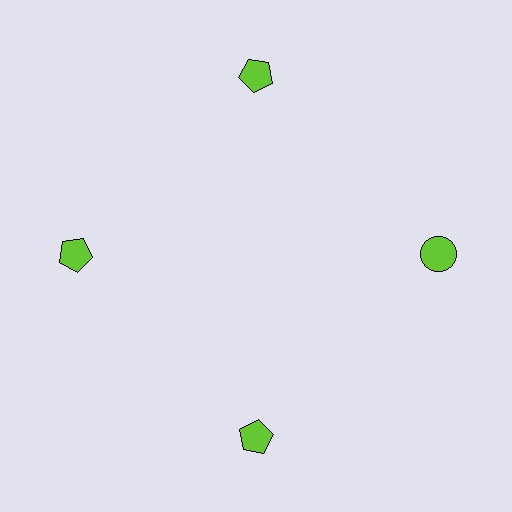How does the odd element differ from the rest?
It has a different shape: circle instead of pentagon.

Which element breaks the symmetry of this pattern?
The lime circle at roughly the 3 o'clock position breaks the symmetry. All other shapes are lime pentagons.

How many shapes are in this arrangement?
There are 4 shapes arranged in a ring pattern.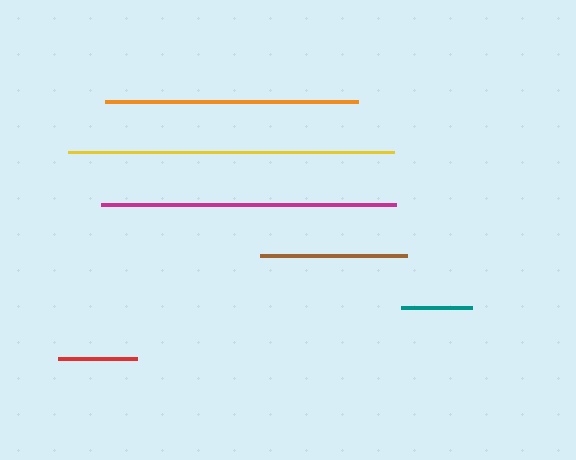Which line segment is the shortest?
The teal line is the shortest at approximately 70 pixels.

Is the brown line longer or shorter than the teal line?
The brown line is longer than the teal line.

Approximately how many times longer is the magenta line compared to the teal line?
The magenta line is approximately 4.2 times the length of the teal line.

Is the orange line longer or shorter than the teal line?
The orange line is longer than the teal line.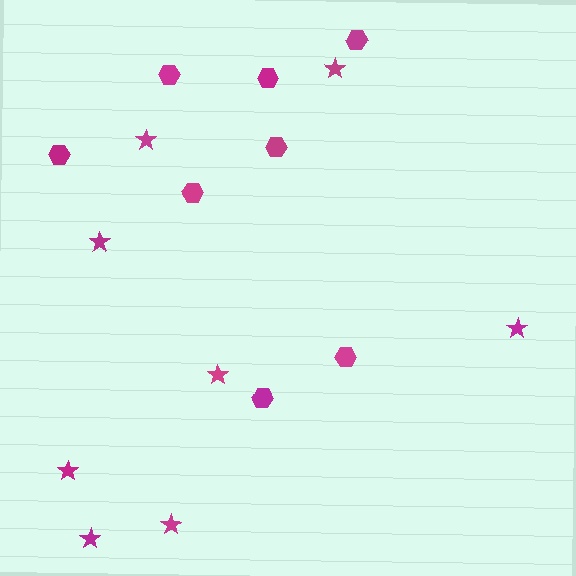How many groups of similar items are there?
There are 2 groups: one group of stars (8) and one group of hexagons (8).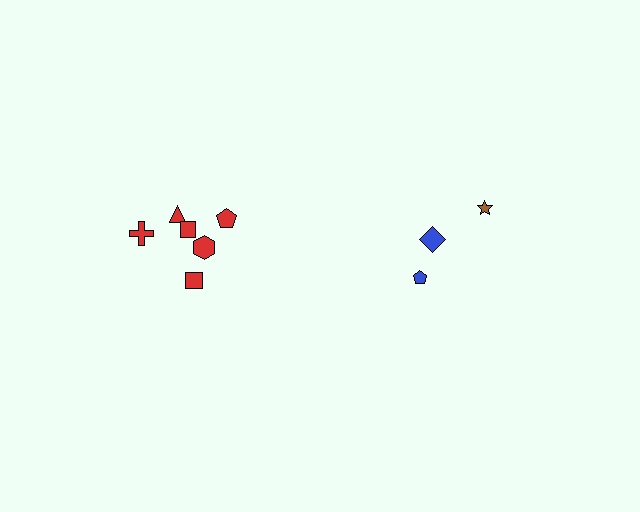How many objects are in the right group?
There are 3 objects.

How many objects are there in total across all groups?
There are 9 objects.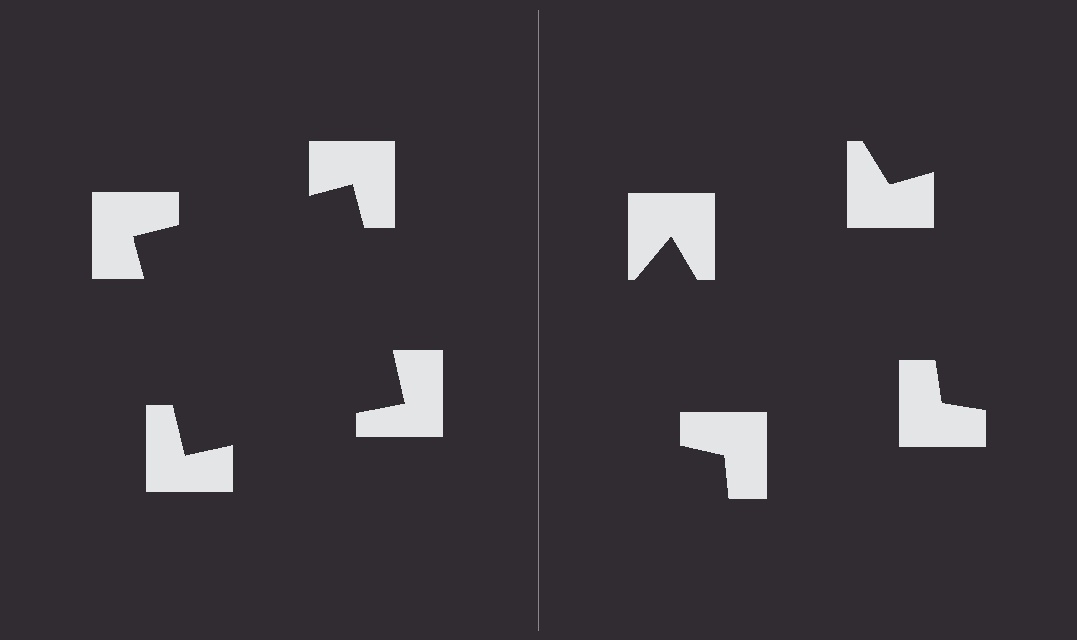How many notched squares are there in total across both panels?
8 — 4 on each side.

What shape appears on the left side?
An illusory square.